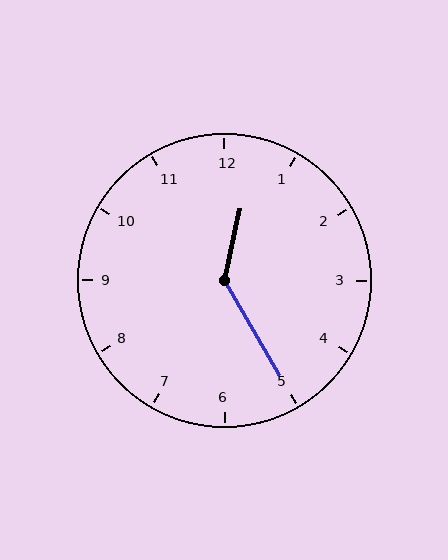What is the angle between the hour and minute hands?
Approximately 138 degrees.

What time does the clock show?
12:25.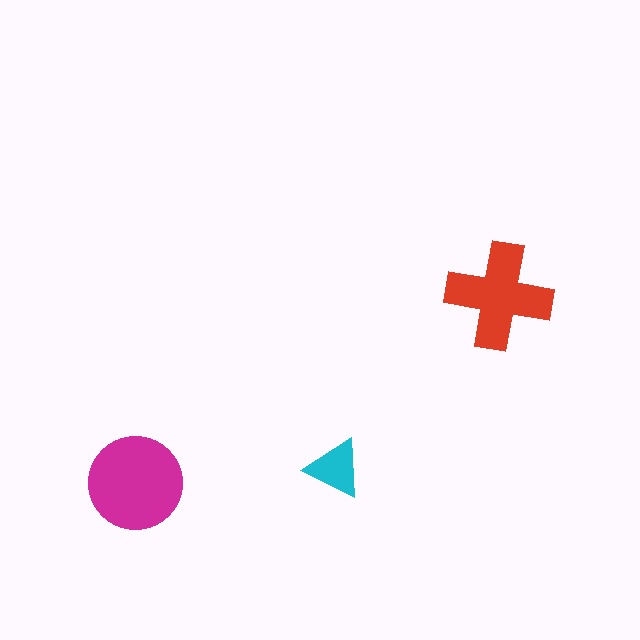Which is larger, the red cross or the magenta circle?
The magenta circle.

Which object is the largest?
The magenta circle.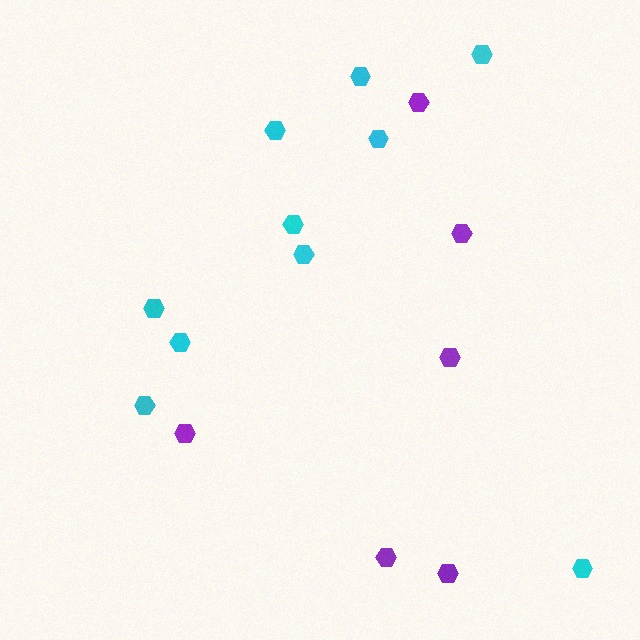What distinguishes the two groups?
There are 2 groups: one group of cyan hexagons (10) and one group of purple hexagons (6).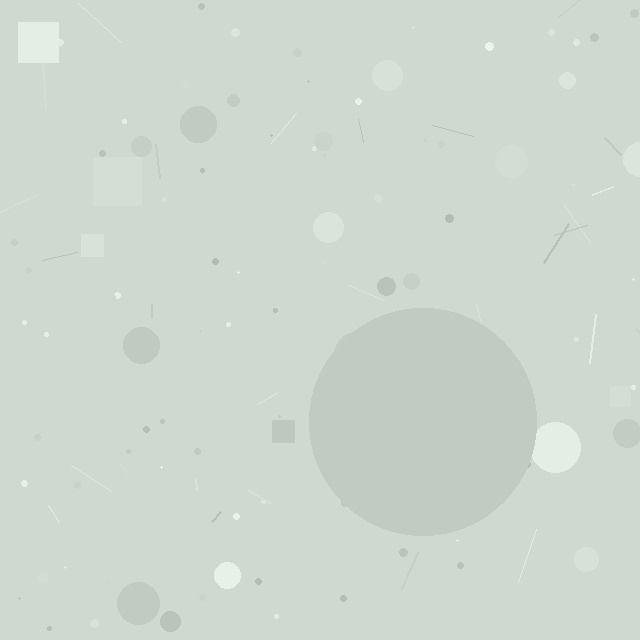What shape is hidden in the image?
A circle is hidden in the image.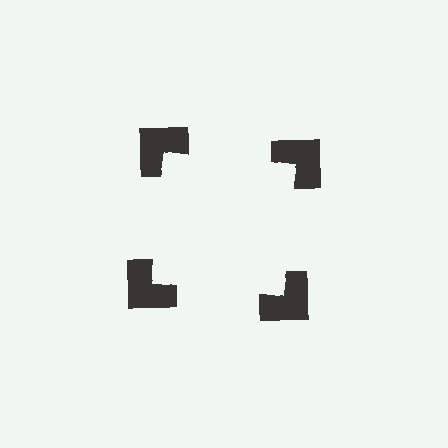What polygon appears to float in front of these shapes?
An illusory square — its edges are inferred from the aligned wedge cuts in the notched squares, not physically drawn.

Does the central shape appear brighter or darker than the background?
It typically appears slightly brighter than the background, even though no actual brightness change is drawn.